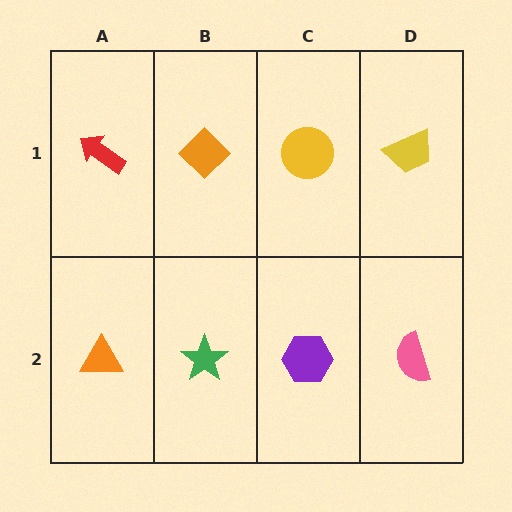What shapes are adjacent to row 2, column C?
A yellow circle (row 1, column C), a green star (row 2, column B), a pink semicircle (row 2, column D).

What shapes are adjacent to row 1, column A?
An orange triangle (row 2, column A), an orange diamond (row 1, column B).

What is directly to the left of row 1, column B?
A red arrow.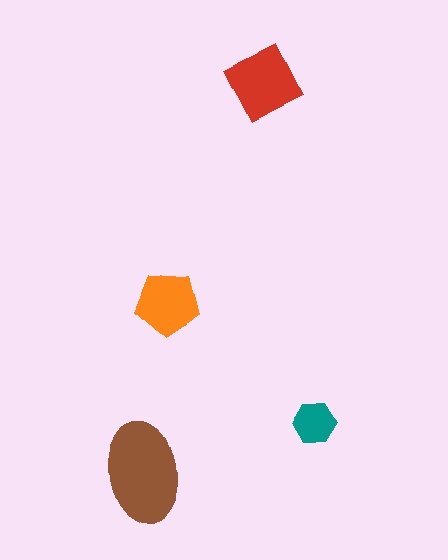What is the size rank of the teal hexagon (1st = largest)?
4th.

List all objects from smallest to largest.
The teal hexagon, the orange pentagon, the red diamond, the brown ellipse.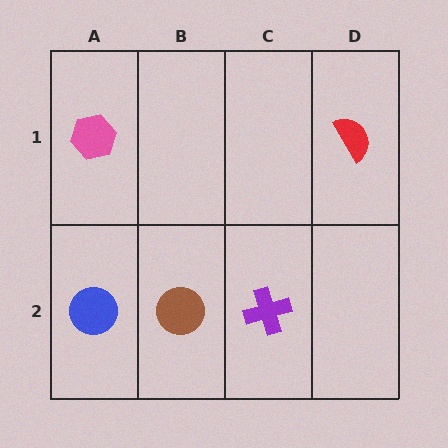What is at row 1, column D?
A red semicircle.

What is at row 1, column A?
A pink hexagon.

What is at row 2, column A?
A blue circle.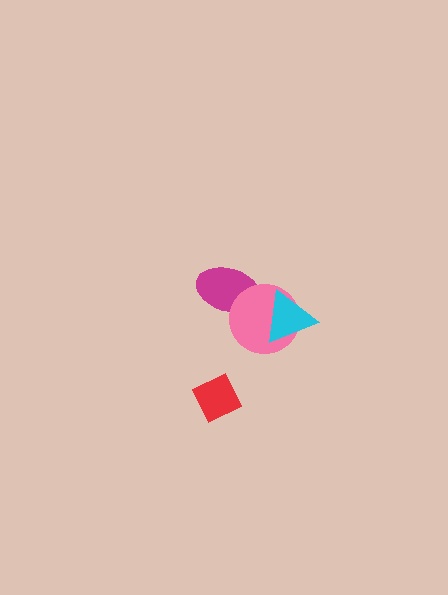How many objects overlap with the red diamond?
0 objects overlap with the red diamond.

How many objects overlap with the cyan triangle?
1 object overlaps with the cyan triangle.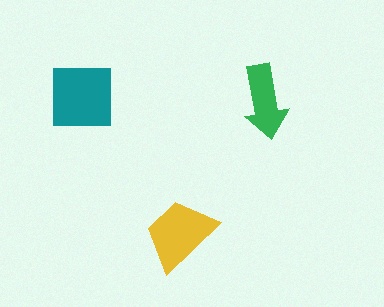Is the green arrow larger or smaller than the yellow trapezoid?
Smaller.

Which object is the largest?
The teal square.